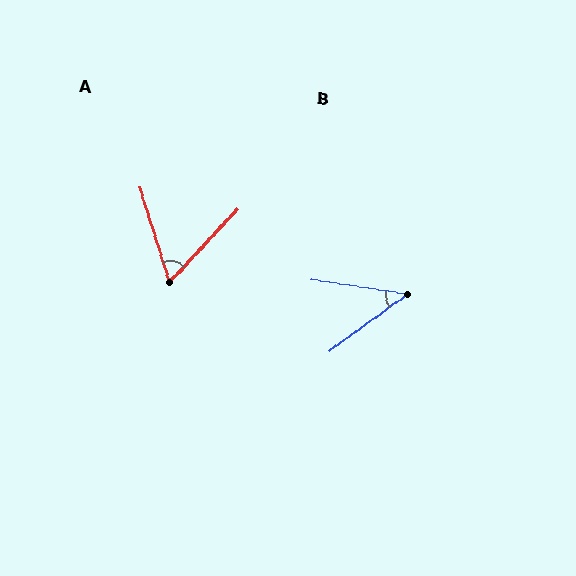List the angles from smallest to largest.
B (45°), A (61°).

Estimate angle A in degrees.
Approximately 61 degrees.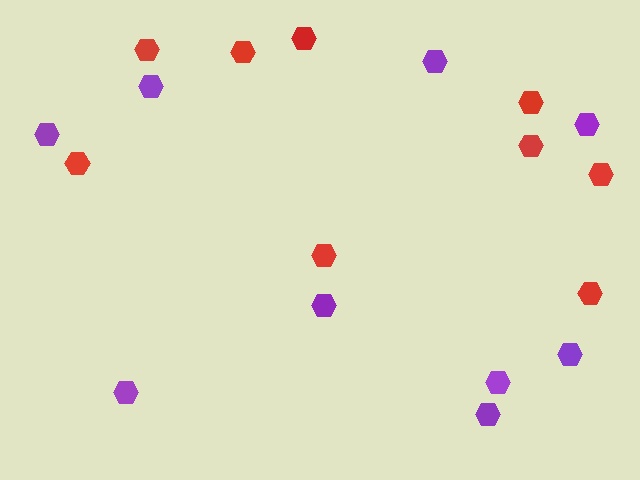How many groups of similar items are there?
There are 2 groups: one group of purple hexagons (9) and one group of red hexagons (9).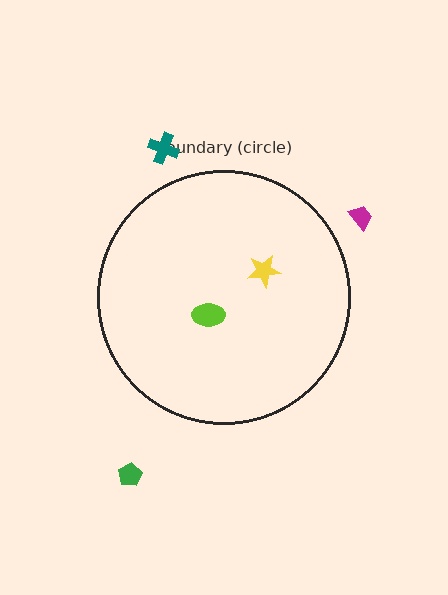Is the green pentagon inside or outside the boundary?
Outside.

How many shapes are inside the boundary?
2 inside, 3 outside.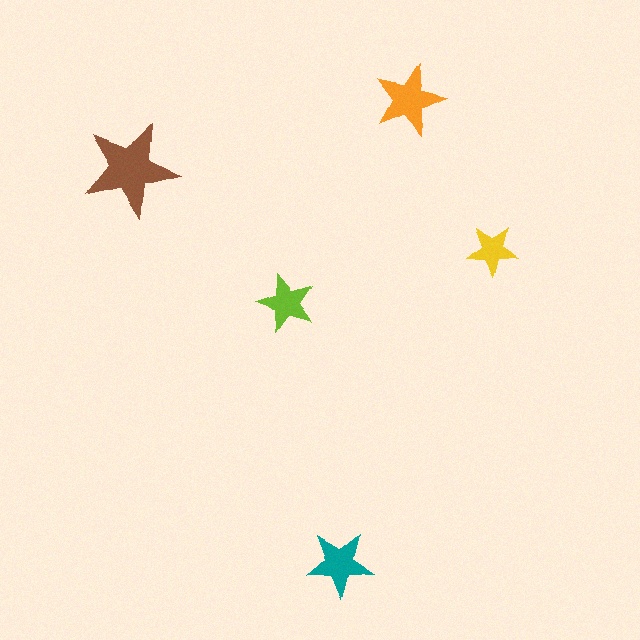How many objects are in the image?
There are 5 objects in the image.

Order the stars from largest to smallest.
the brown one, the orange one, the teal one, the lime one, the yellow one.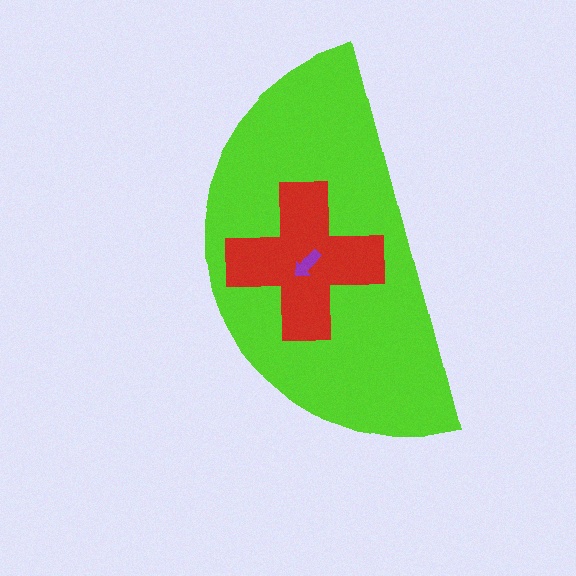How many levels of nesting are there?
3.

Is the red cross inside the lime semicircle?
Yes.